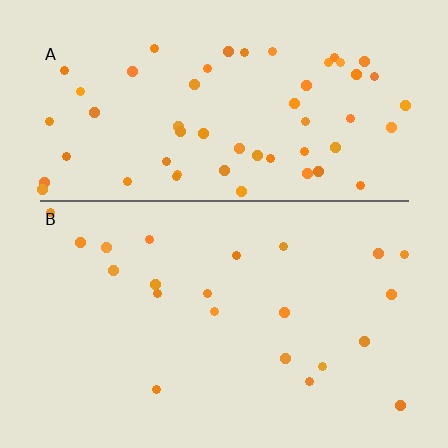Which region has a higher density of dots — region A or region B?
A (the top).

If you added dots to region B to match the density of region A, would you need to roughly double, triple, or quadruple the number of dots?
Approximately triple.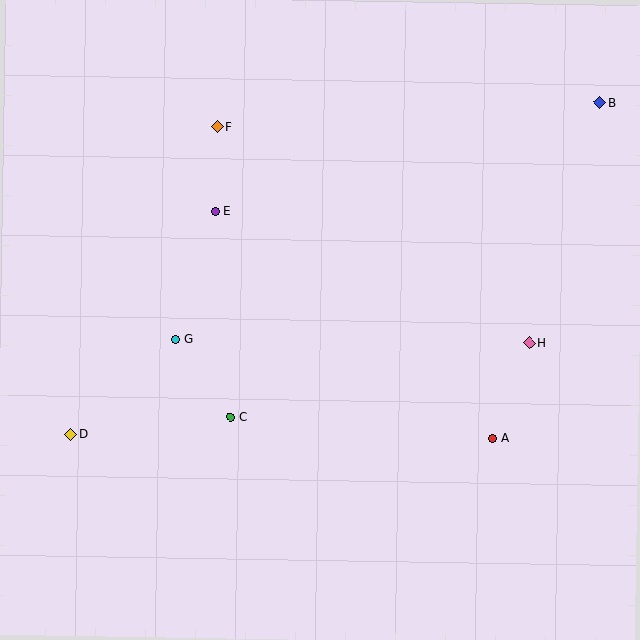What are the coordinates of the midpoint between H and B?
The midpoint between H and B is at (564, 223).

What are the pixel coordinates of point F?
Point F is at (217, 127).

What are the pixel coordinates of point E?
Point E is at (215, 212).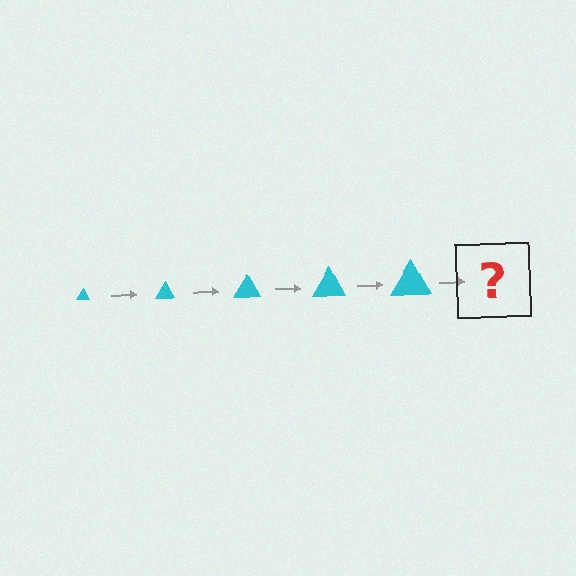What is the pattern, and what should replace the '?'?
The pattern is that the triangle gets progressively larger each step. The '?' should be a cyan triangle, larger than the previous one.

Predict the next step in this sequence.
The next step is a cyan triangle, larger than the previous one.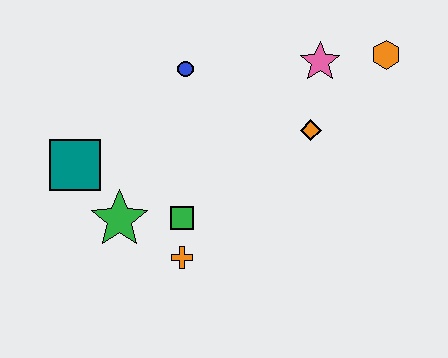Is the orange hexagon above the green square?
Yes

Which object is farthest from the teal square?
The orange hexagon is farthest from the teal square.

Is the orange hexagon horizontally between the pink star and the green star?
No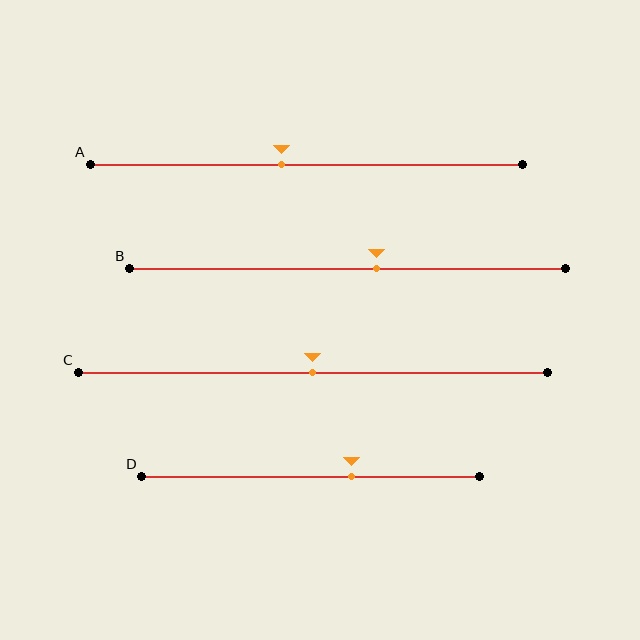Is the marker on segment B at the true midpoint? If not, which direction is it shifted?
No, the marker on segment B is shifted to the right by about 7% of the segment length.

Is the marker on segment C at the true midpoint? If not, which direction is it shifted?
Yes, the marker on segment C is at the true midpoint.